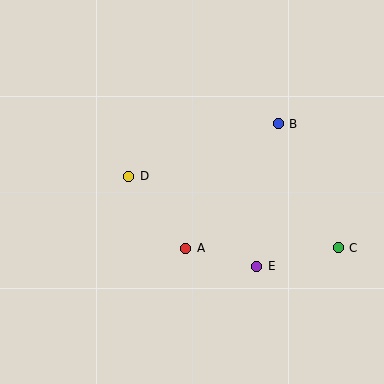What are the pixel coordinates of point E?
Point E is at (257, 266).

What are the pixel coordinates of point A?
Point A is at (186, 248).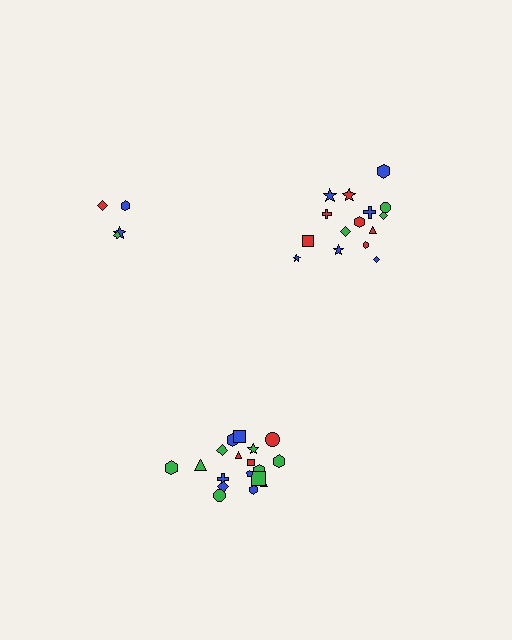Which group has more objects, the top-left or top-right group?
The top-right group.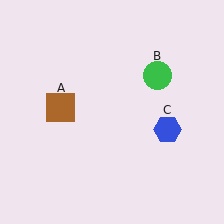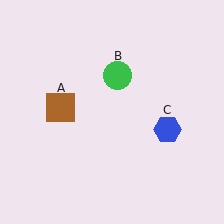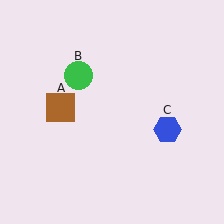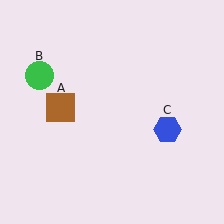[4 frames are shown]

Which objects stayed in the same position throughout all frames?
Brown square (object A) and blue hexagon (object C) remained stationary.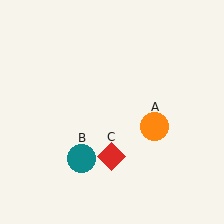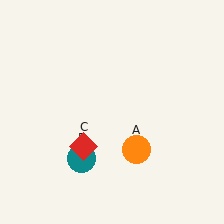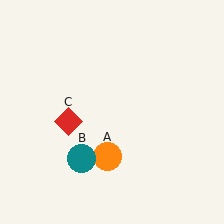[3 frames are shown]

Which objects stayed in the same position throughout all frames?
Teal circle (object B) remained stationary.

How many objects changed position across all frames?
2 objects changed position: orange circle (object A), red diamond (object C).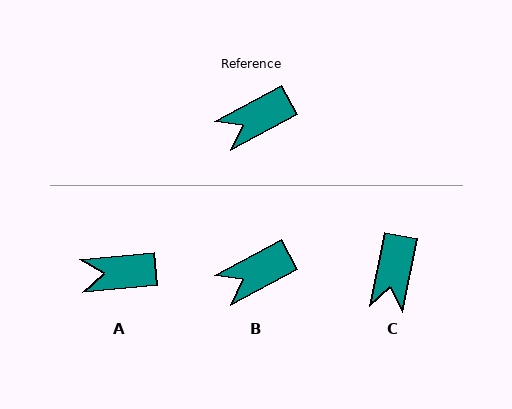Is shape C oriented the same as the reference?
No, it is off by about 50 degrees.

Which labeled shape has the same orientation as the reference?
B.